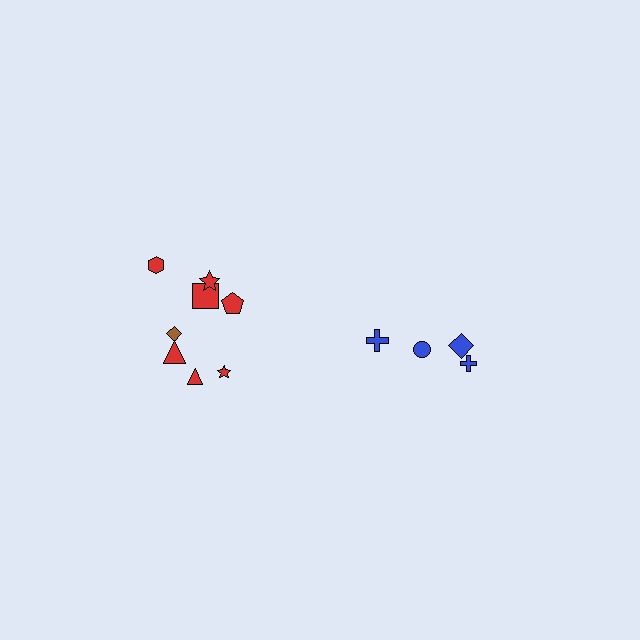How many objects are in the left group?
There are 8 objects.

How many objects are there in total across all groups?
There are 12 objects.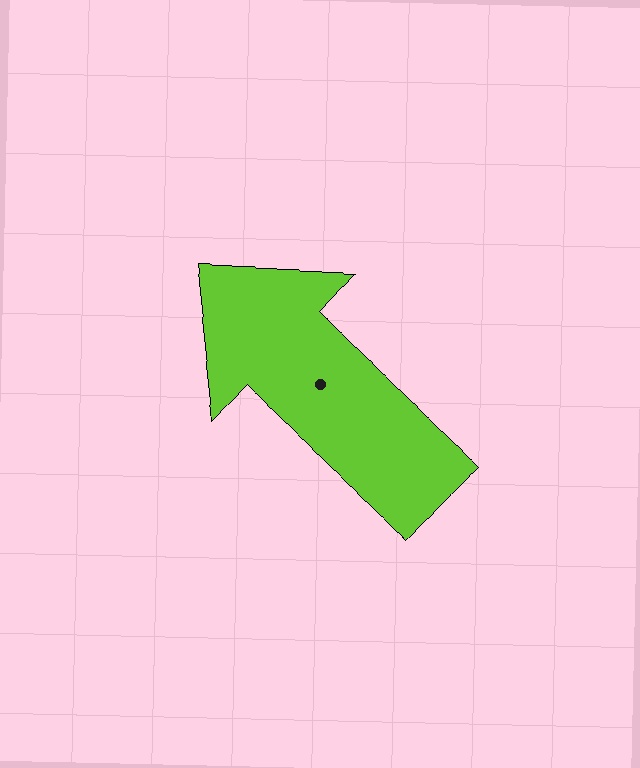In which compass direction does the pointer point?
Northwest.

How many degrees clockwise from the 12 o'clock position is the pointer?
Approximately 313 degrees.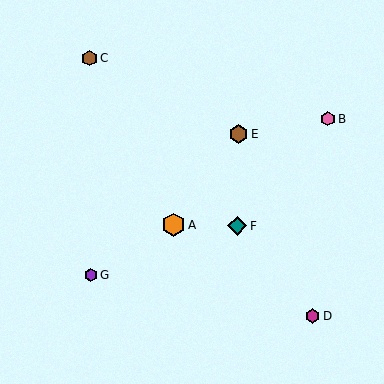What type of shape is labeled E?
Shape E is a brown hexagon.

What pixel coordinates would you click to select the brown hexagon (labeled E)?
Click at (239, 134) to select the brown hexagon E.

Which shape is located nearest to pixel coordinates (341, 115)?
The pink hexagon (labeled B) at (328, 119) is nearest to that location.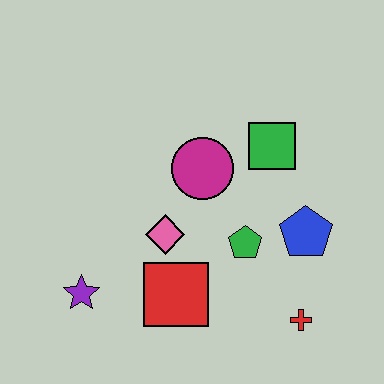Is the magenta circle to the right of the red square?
Yes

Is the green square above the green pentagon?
Yes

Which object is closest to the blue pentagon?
The green pentagon is closest to the blue pentagon.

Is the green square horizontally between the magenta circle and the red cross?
Yes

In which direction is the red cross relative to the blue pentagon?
The red cross is below the blue pentagon.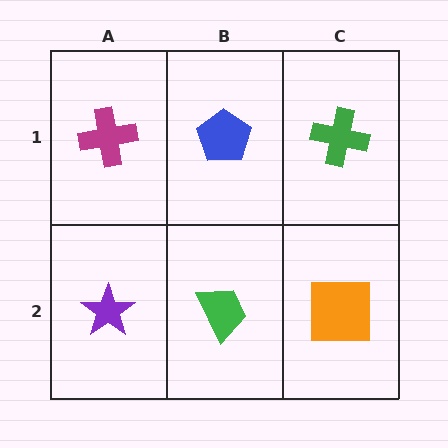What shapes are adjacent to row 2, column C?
A green cross (row 1, column C), a green trapezoid (row 2, column B).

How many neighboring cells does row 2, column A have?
2.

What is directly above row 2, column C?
A green cross.